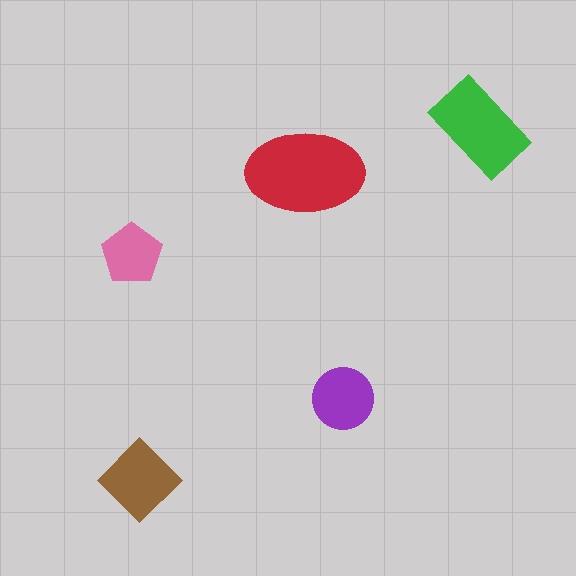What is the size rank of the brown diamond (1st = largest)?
3rd.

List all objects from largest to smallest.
The red ellipse, the green rectangle, the brown diamond, the purple circle, the pink pentagon.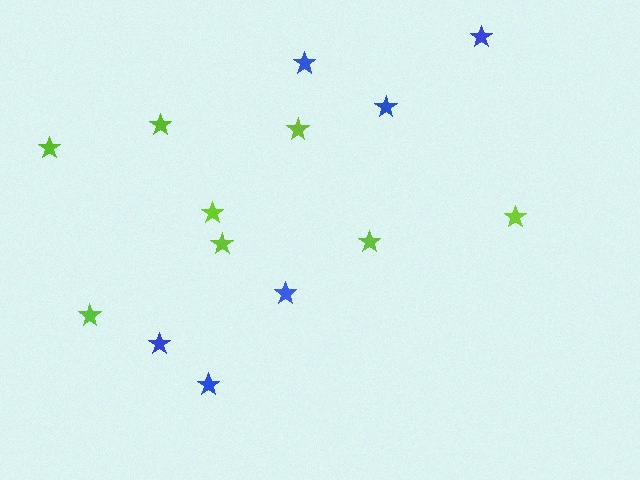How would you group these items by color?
There are 2 groups: one group of lime stars (8) and one group of blue stars (6).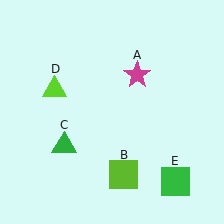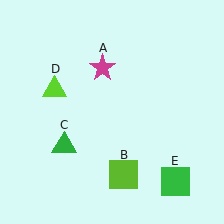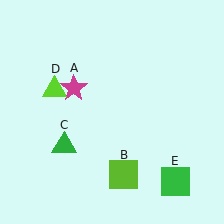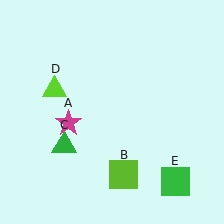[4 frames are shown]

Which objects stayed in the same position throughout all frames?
Lime square (object B) and green triangle (object C) and lime triangle (object D) and green square (object E) remained stationary.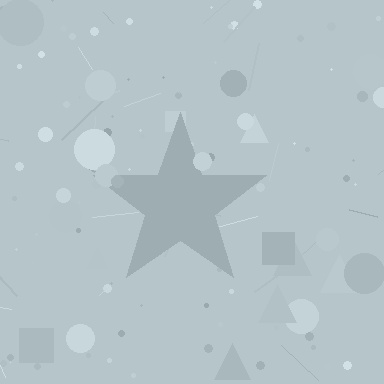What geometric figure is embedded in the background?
A star is embedded in the background.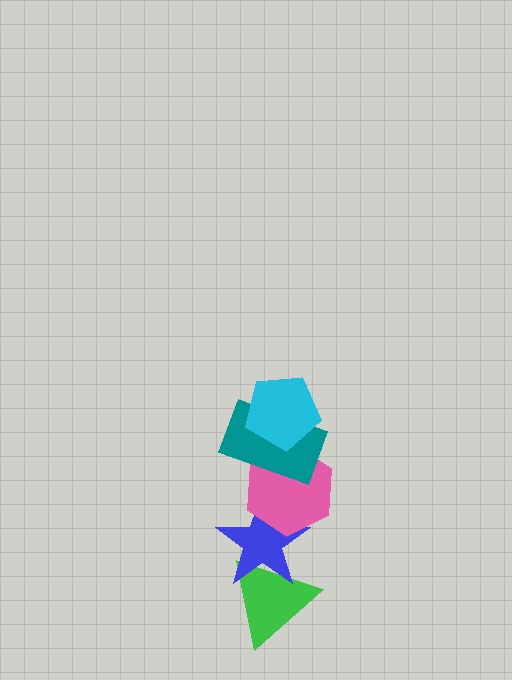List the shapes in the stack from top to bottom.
From top to bottom: the cyan pentagon, the teal rectangle, the pink hexagon, the blue star, the green triangle.